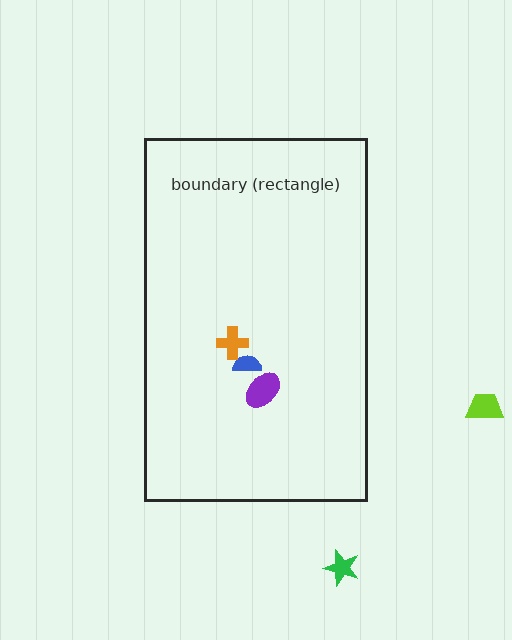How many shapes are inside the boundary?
3 inside, 2 outside.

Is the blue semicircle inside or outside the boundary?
Inside.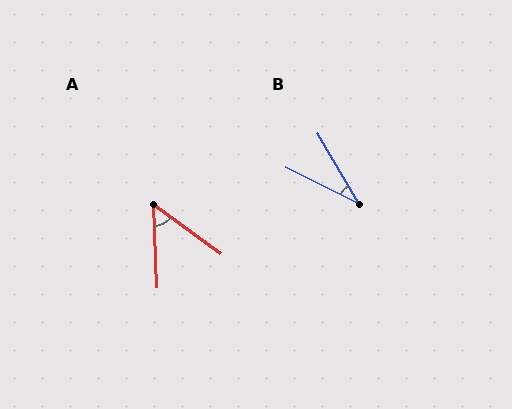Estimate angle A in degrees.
Approximately 52 degrees.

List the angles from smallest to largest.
B (33°), A (52°).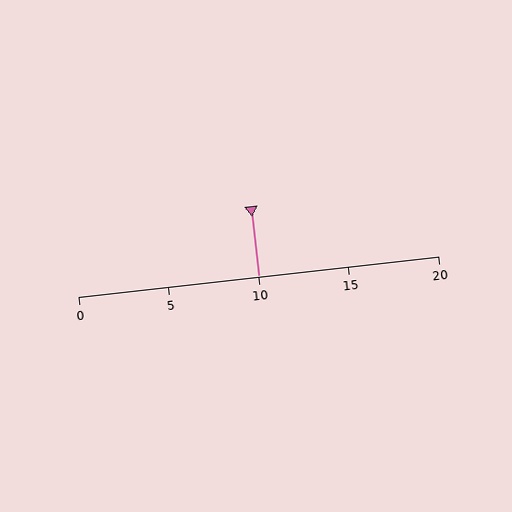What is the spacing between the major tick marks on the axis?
The major ticks are spaced 5 apart.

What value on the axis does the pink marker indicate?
The marker indicates approximately 10.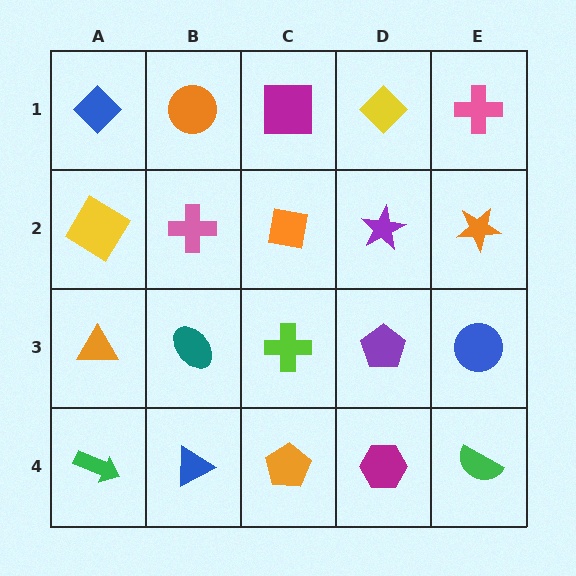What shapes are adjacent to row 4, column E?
A blue circle (row 3, column E), a magenta hexagon (row 4, column D).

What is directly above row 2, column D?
A yellow diamond.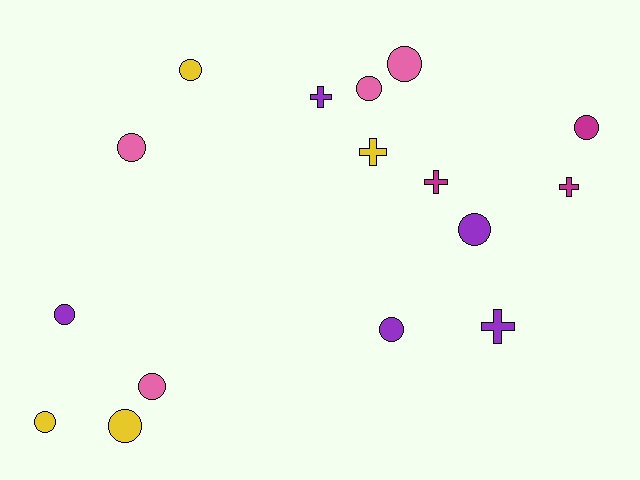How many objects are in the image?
There are 16 objects.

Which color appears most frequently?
Purple, with 5 objects.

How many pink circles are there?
There are 4 pink circles.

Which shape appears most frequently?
Circle, with 11 objects.